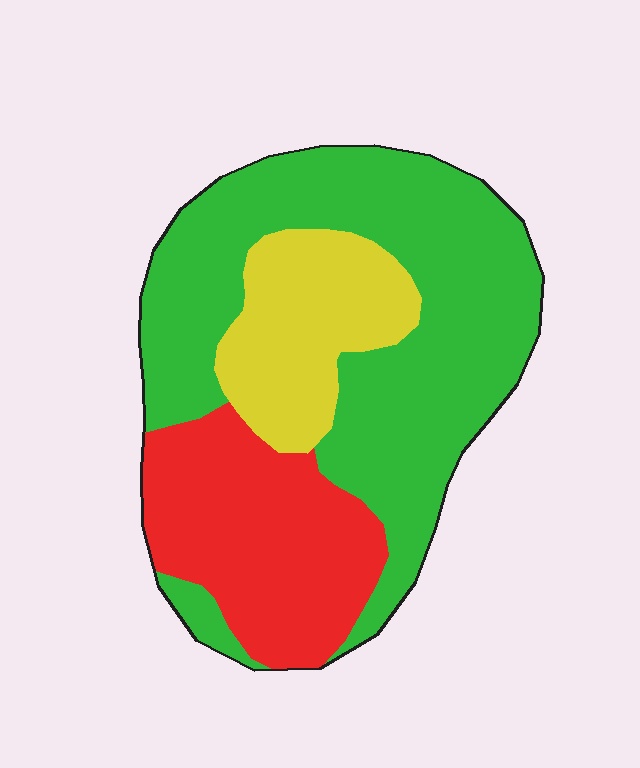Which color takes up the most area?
Green, at roughly 55%.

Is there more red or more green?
Green.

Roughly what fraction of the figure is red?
Red covers 26% of the figure.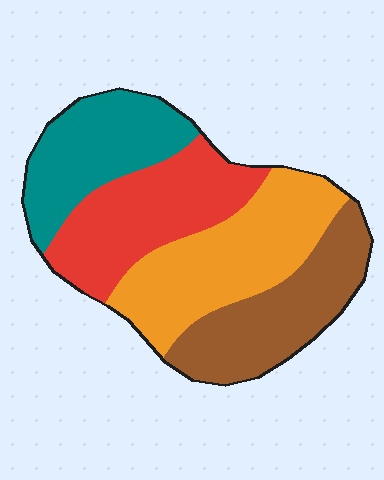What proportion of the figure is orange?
Orange takes up about one third (1/3) of the figure.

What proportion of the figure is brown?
Brown takes up about one quarter (1/4) of the figure.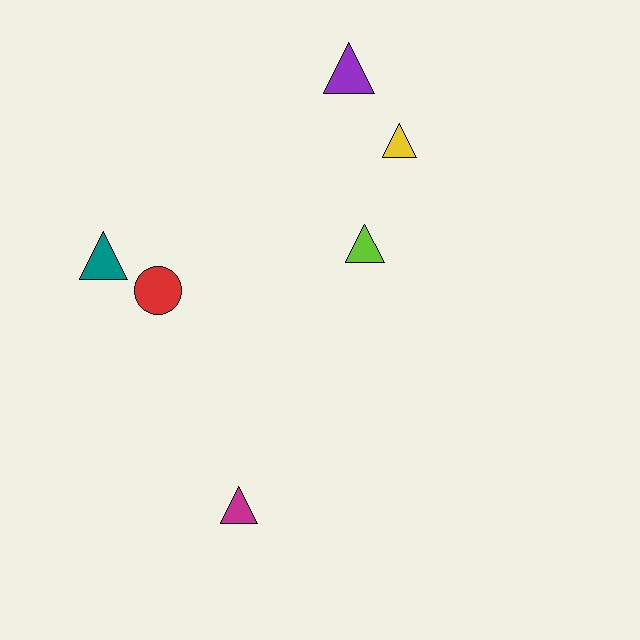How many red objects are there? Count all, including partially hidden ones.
There is 1 red object.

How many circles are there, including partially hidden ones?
There is 1 circle.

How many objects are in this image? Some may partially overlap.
There are 6 objects.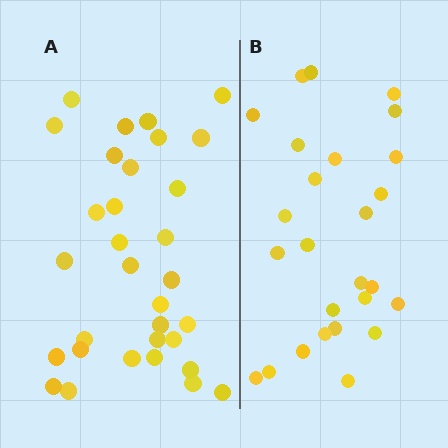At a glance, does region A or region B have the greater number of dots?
Region A (the left region) has more dots.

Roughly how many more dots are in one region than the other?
Region A has about 6 more dots than region B.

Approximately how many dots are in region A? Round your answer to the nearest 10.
About 30 dots. (The exact count is 32, which rounds to 30.)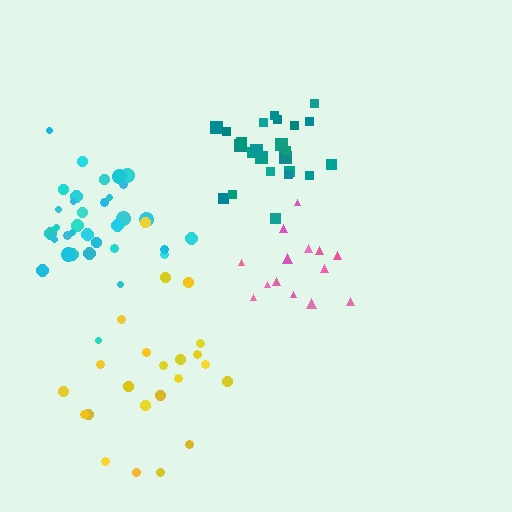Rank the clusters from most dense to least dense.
teal, cyan, pink, yellow.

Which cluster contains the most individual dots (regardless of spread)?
Cyan (34).